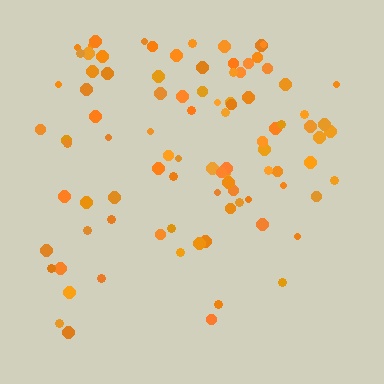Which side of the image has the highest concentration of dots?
The top.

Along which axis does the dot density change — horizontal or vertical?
Vertical.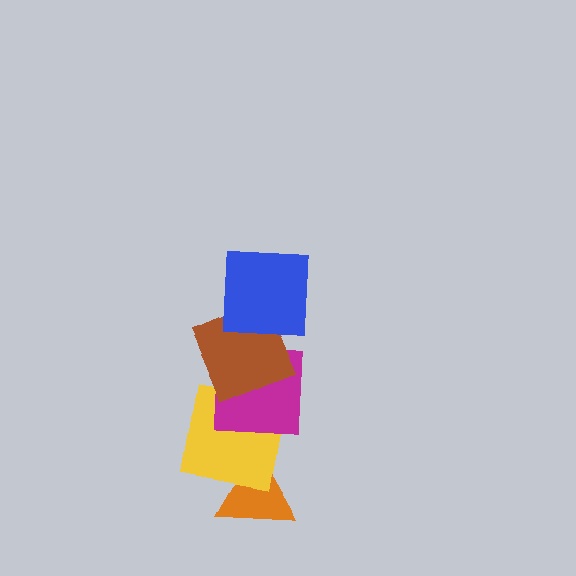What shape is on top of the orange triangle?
The yellow square is on top of the orange triangle.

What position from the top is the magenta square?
The magenta square is 3rd from the top.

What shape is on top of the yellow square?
The magenta square is on top of the yellow square.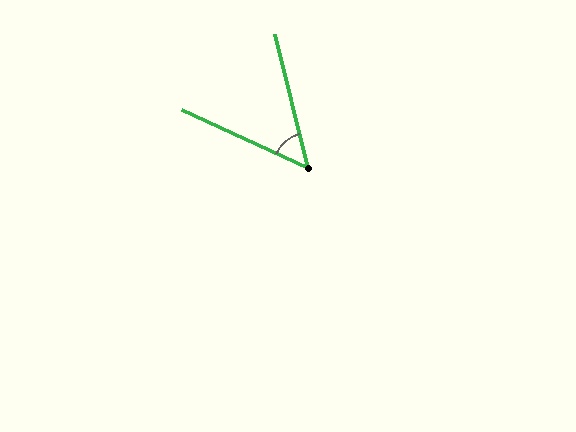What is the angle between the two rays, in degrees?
Approximately 51 degrees.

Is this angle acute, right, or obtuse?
It is acute.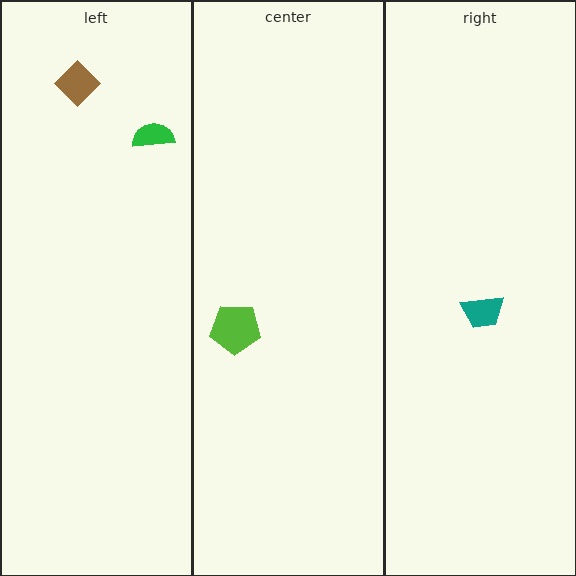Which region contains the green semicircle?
The left region.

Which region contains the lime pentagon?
The center region.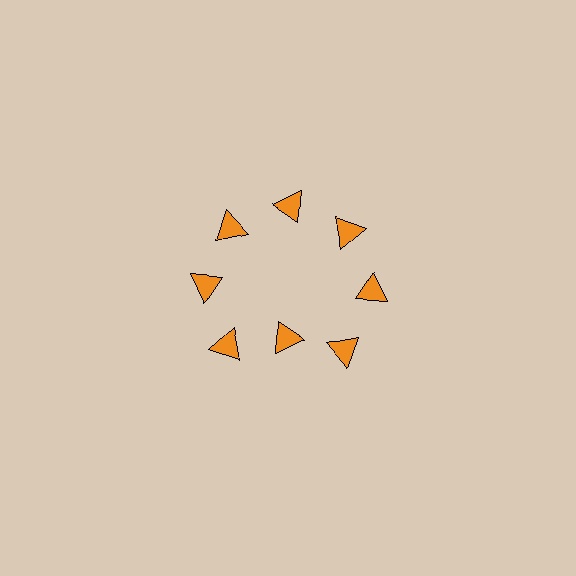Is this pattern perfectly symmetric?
No. The 8 orange triangles are arranged in a ring, but one element near the 6 o'clock position is pulled inward toward the center, breaking the 8-fold rotational symmetry.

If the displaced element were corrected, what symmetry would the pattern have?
It would have 8-fold rotational symmetry — the pattern would map onto itself every 45 degrees.